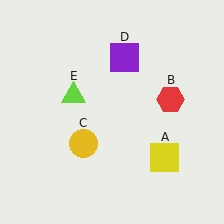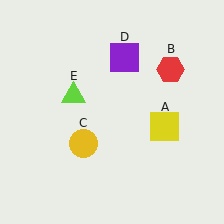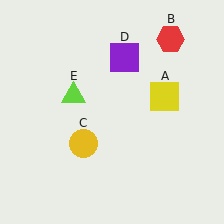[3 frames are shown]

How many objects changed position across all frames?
2 objects changed position: yellow square (object A), red hexagon (object B).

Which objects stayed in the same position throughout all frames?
Yellow circle (object C) and purple square (object D) and lime triangle (object E) remained stationary.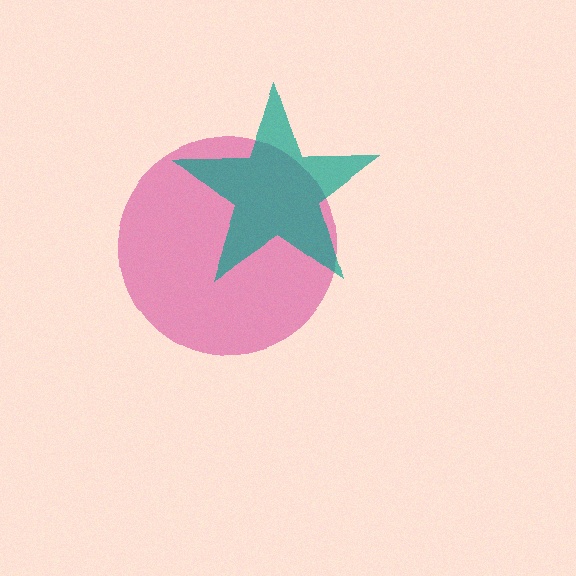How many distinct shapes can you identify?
There are 2 distinct shapes: a magenta circle, a teal star.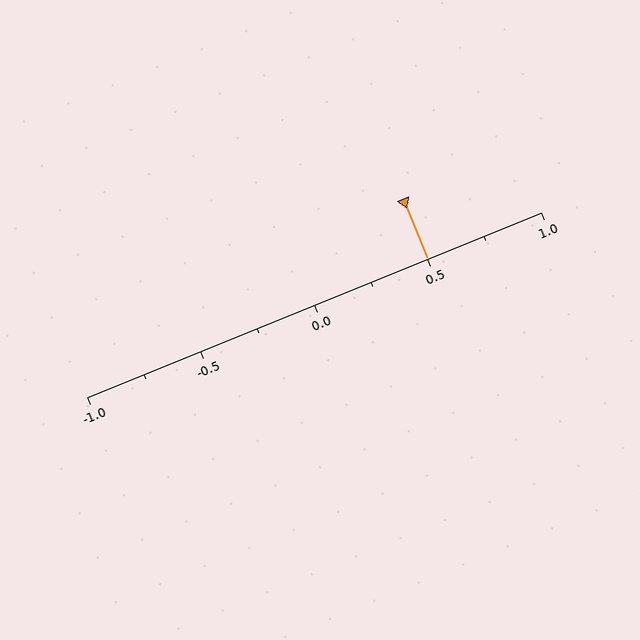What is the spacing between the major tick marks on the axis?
The major ticks are spaced 0.5 apart.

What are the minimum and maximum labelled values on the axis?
The axis runs from -1.0 to 1.0.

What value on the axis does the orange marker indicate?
The marker indicates approximately 0.5.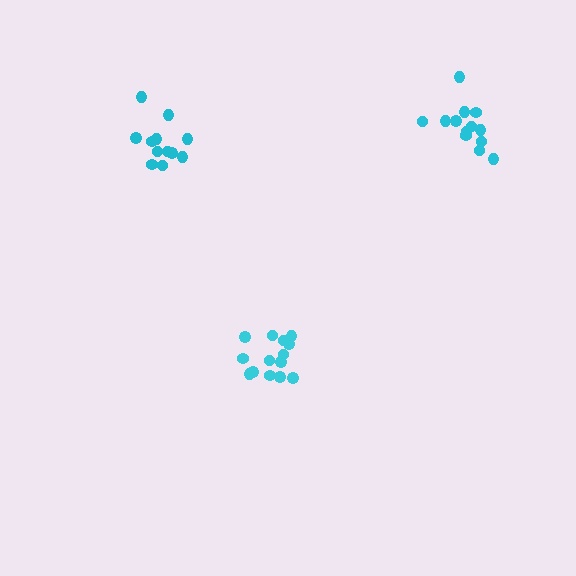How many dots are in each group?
Group 1: 12 dots, Group 2: 14 dots, Group 3: 13 dots (39 total).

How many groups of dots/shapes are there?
There are 3 groups.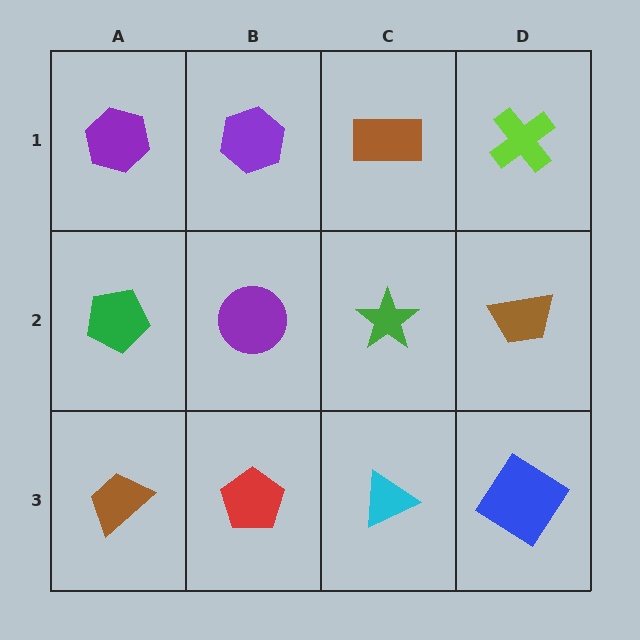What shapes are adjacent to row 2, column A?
A purple hexagon (row 1, column A), a brown trapezoid (row 3, column A), a purple circle (row 2, column B).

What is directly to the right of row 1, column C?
A lime cross.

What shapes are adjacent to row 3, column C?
A green star (row 2, column C), a red pentagon (row 3, column B), a blue diamond (row 3, column D).